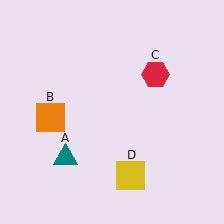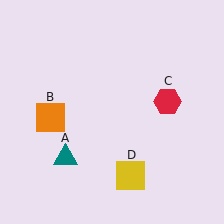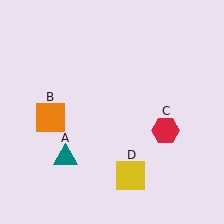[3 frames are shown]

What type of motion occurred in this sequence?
The red hexagon (object C) rotated clockwise around the center of the scene.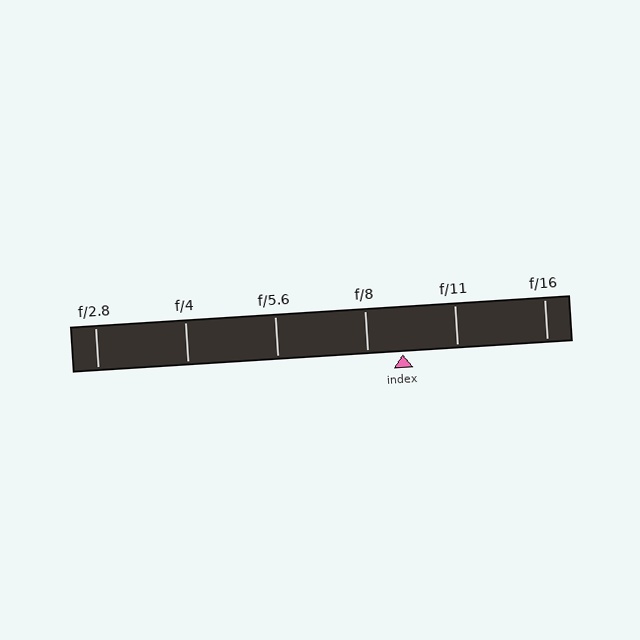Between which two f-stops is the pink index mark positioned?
The index mark is between f/8 and f/11.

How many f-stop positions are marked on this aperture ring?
There are 6 f-stop positions marked.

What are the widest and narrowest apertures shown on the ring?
The widest aperture shown is f/2.8 and the narrowest is f/16.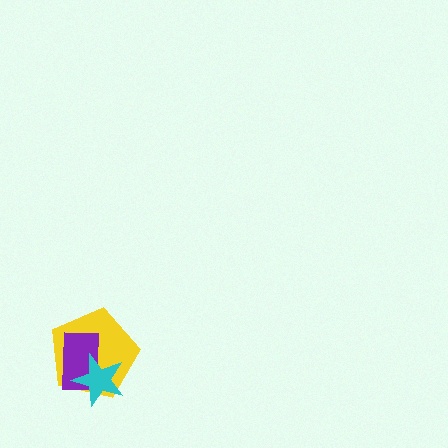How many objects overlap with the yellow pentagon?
2 objects overlap with the yellow pentagon.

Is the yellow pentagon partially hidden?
Yes, it is partially covered by another shape.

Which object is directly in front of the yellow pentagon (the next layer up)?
The purple rectangle is directly in front of the yellow pentagon.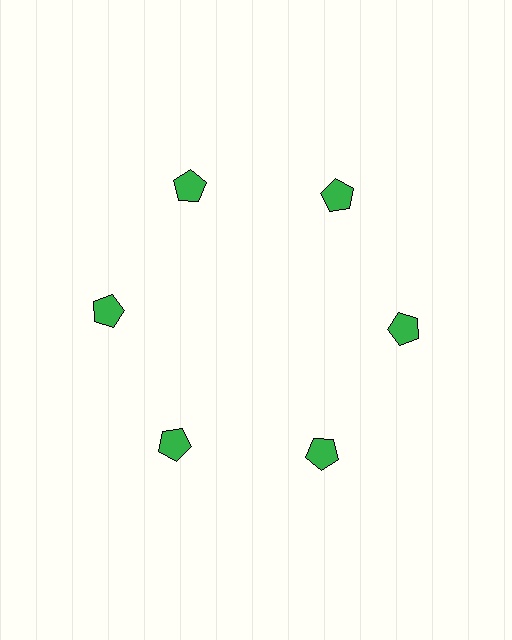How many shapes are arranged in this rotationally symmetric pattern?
There are 6 shapes, arranged in 6 groups of 1.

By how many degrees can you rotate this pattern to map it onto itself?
The pattern maps onto itself every 60 degrees of rotation.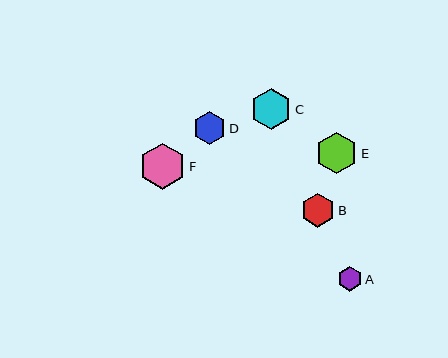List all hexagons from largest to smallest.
From largest to smallest: F, E, C, B, D, A.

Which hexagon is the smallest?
Hexagon A is the smallest with a size of approximately 25 pixels.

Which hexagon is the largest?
Hexagon F is the largest with a size of approximately 46 pixels.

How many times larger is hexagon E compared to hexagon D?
Hexagon E is approximately 1.3 times the size of hexagon D.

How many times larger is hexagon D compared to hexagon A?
Hexagon D is approximately 1.3 times the size of hexagon A.